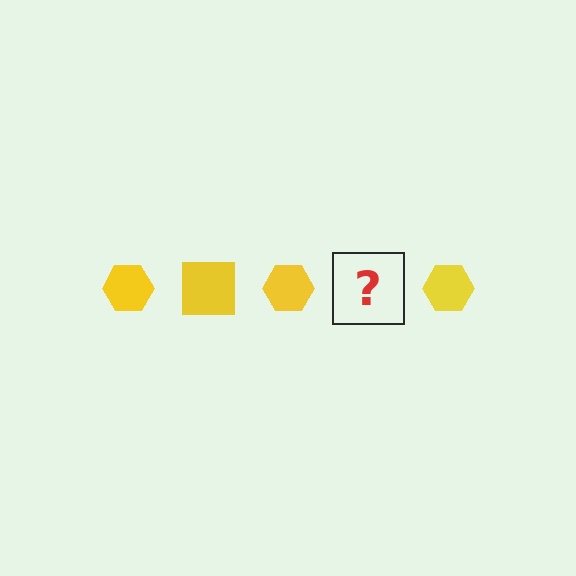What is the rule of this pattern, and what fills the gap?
The rule is that the pattern cycles through hexagon, square shapes in yellow. The gap should be filled with a yellow square.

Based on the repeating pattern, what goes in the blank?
The blank should be a yellow square.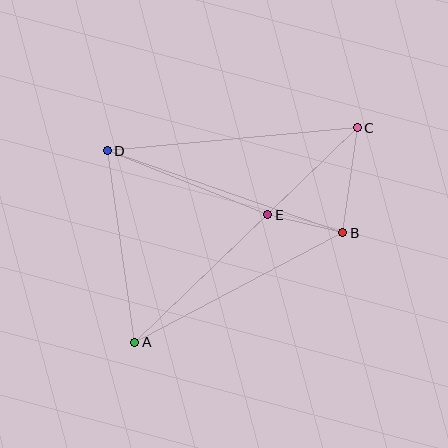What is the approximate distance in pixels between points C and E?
The distance between C and E is approximately 125 pixels.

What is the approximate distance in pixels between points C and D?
The distance between C and D is approximately 251 pixels.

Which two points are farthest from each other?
Points A and C are farthest from each other.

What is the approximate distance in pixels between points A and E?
The distance between A and E is approximately 184 pixels.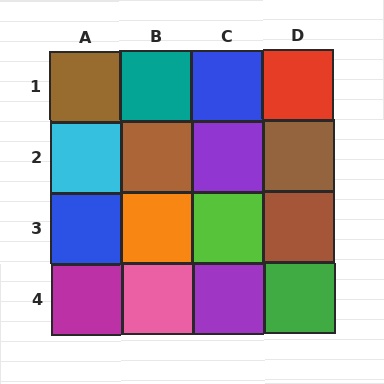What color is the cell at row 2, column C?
Purple.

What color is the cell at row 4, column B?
Pink.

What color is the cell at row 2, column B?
Brown.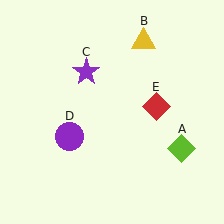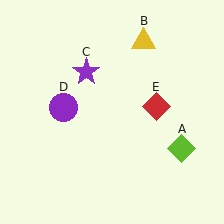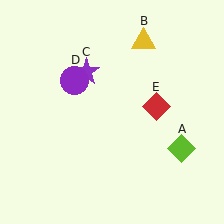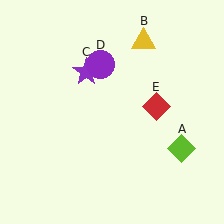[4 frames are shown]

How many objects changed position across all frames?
1 object changed position: purple circle (object D).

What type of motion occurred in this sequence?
The purple circle (object D) rotated clockwise around the center of the scene.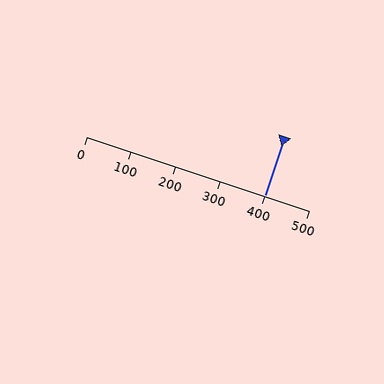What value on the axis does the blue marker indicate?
The marker indicates approximately 400.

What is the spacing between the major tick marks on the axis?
The major ticks are spaced 100 apart.